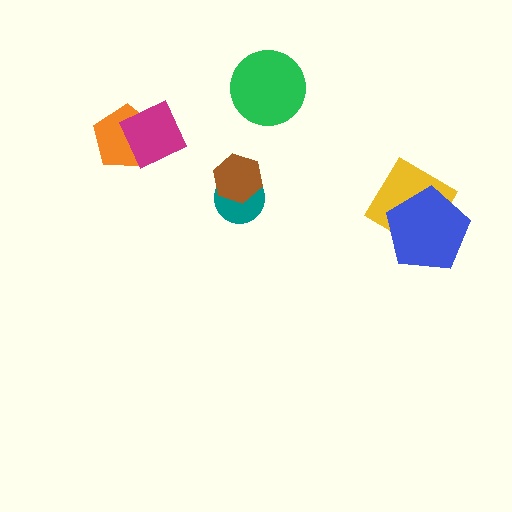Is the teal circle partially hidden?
Yes, it is partially covered by another shape.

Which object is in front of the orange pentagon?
The magenta diamond is in front of the orange pentagon.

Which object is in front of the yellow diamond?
The blue pentagon is in front of the yellow diamond.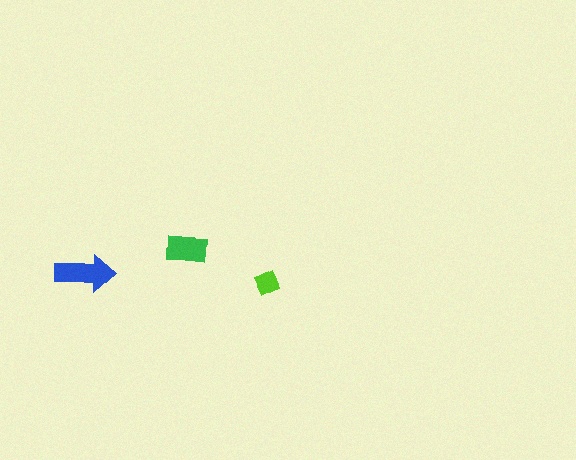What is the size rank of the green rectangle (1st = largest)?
2nd.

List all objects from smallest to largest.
The lime diamond, the green rectangle, the blue arrow.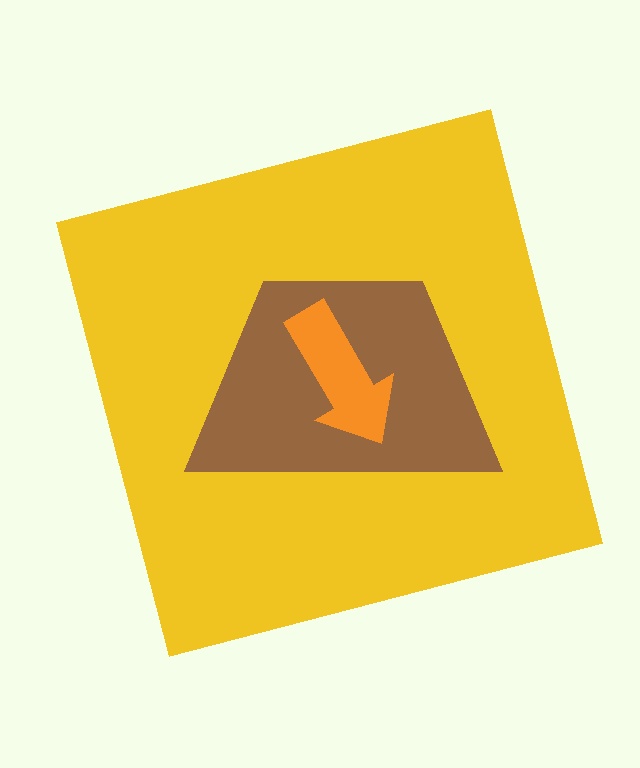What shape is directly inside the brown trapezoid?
The orange arrow.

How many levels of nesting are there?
3.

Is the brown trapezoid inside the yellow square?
Yes.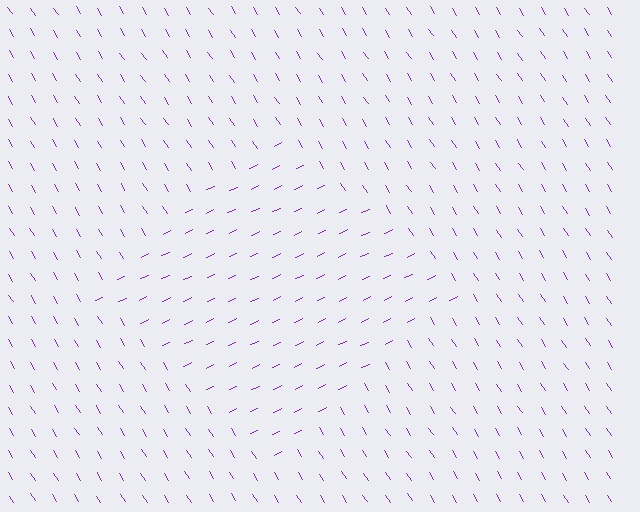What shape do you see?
I see a diamond.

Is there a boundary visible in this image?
Yes, there is a texture boundary formed by a change in line orientation.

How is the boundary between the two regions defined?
The boundary is defined purely by a change in line orientation (approximately 84 degrees difference). All lines are the same color and thickness.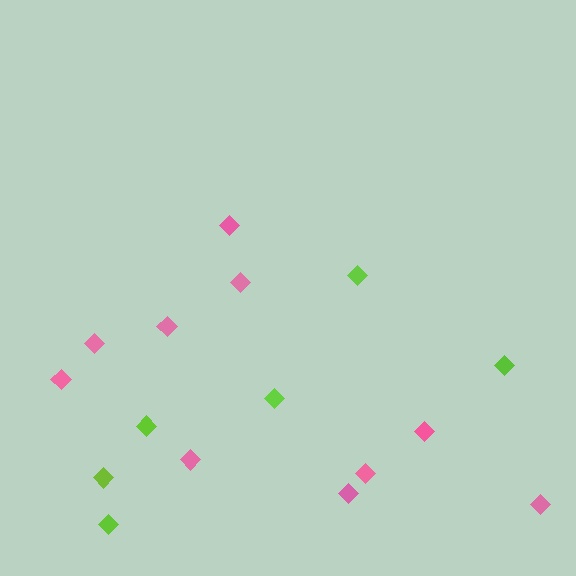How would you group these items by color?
There are 2 groups: one group of lime diamonds (6) and one group of pink diamonds (10).